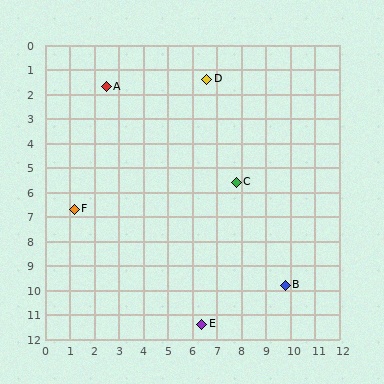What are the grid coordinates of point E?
Point E is at approximately (6.4, 11.4).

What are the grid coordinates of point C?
Point C is at approximately (7.8, 5.6).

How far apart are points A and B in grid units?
Points A and B are about 10.9 grid units apart.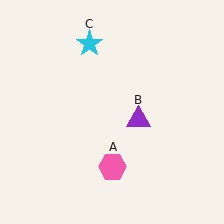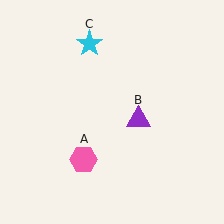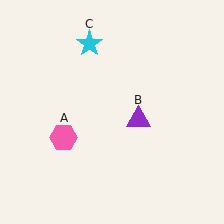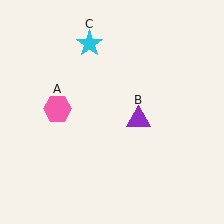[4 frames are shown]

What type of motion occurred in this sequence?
The pink hexagon (object A) rotated clockwise around the center of the scene.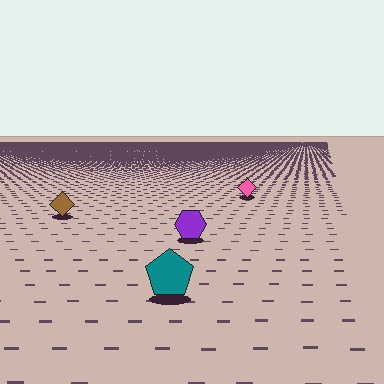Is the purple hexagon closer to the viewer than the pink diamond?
Yes. The purple hexagon is closer — you can tell from the texture gradient: the ground texture is coarser near it.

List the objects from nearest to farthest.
From nearest to farthest: the teal pentagon, the purple hexagon, the brown diamond, the pink diamond.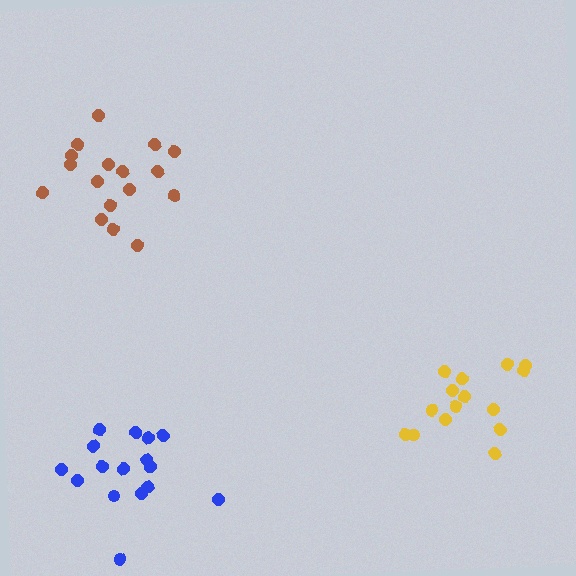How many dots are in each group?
Group 1: 17 dots, Group 2: 15 dots, Group 3: 16 dots (48 total).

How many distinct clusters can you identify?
There are 3 distinct clusters.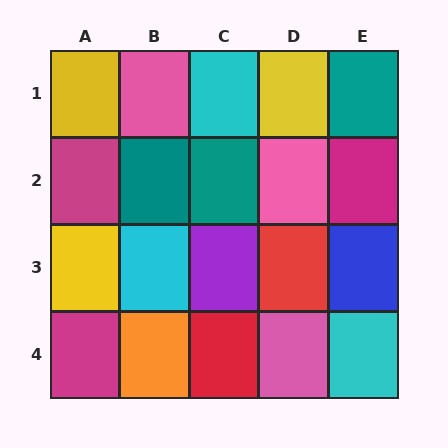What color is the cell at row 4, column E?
Cyan.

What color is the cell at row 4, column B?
Orange.